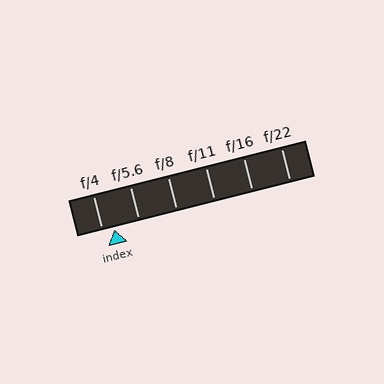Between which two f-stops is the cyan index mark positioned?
The index mark is between f/4 and f/5.6.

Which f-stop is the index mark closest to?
The index mark is closest to f/4.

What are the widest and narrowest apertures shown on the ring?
The widest aperture shown is f/4 and the narrowest is f/22.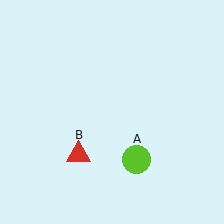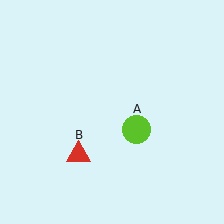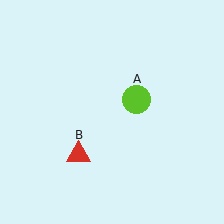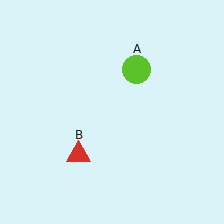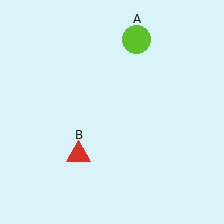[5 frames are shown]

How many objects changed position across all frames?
1 object changed position: lime circle (object A).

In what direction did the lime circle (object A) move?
The lime circle (object A) moved up.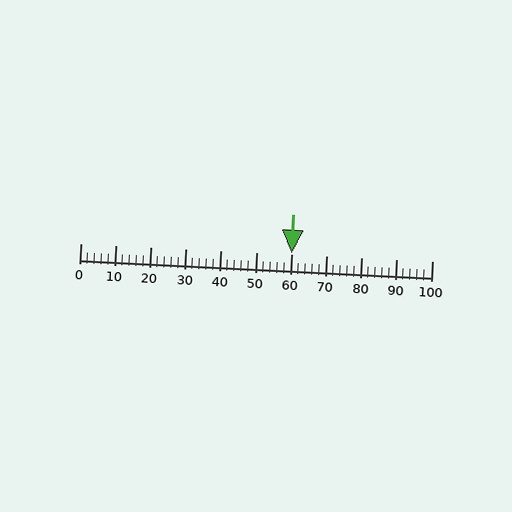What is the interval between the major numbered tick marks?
The major tick marks are spaced 10 units apart.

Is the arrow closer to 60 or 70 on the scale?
The arrow is closer to 60.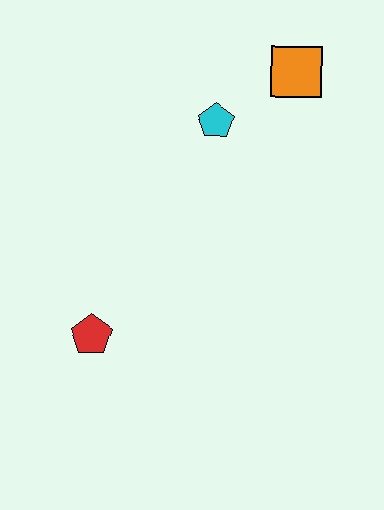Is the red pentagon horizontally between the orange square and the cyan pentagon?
No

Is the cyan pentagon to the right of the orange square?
No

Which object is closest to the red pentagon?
The cyan pentagon is closest to the red pentagon.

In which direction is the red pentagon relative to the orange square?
The red pentagon is below the orange square.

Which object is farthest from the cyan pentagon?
The red pentagon is farthest from the cyan pentagon.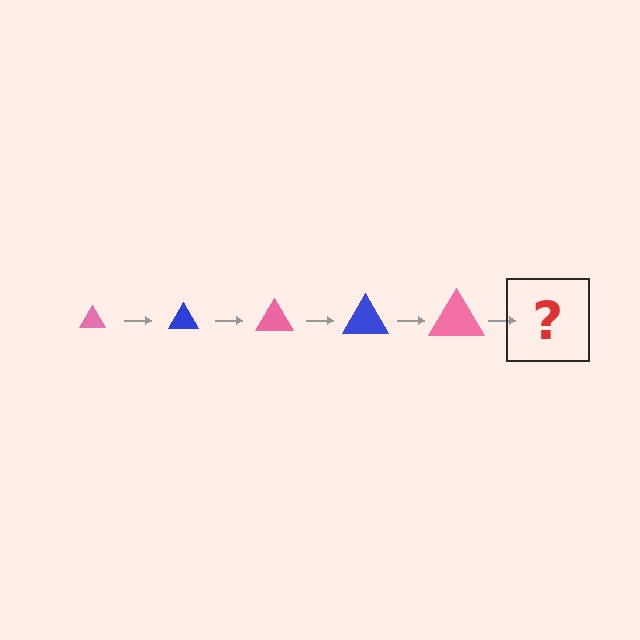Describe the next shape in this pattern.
It should be a blue triangle, larger than the previous one.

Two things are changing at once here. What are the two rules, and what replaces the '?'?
The two rules are that the triangle grows larger each step and the color cycles through pink and blue. The '?' should be a blue triangle, larger than the previous one.